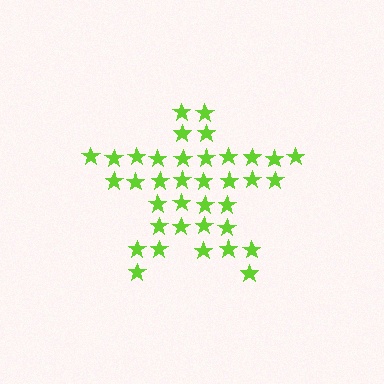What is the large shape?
The large shape is a star.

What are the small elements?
The small elements are stars.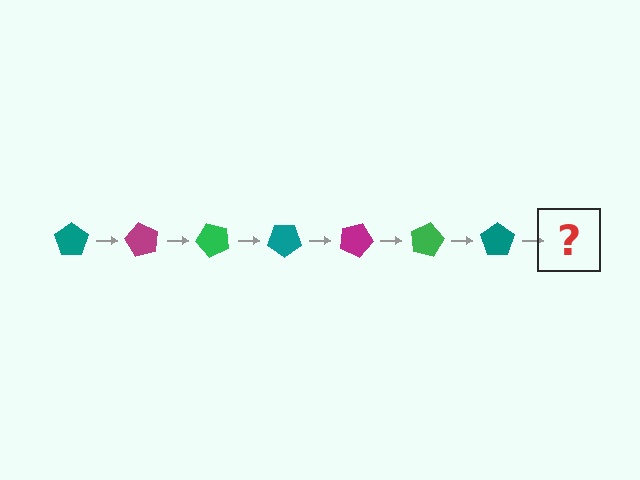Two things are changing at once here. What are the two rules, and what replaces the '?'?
The two rules are that it rotates 60 degrees each step and the color cycles through teal, magenta, and green. The '?' should be a magenta pentagon, rotated 420 degrees from the start.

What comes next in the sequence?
The next element should be a magenta pentagon, rotated 420 degrees from the start.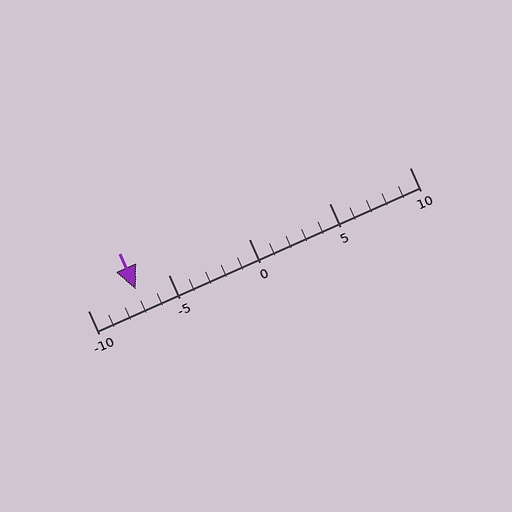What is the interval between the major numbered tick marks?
The major tick marks are spaced 5 units apart.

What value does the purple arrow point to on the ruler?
The purple arrow points to approximately -7.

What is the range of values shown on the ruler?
The ruler shows values from -10 to 10.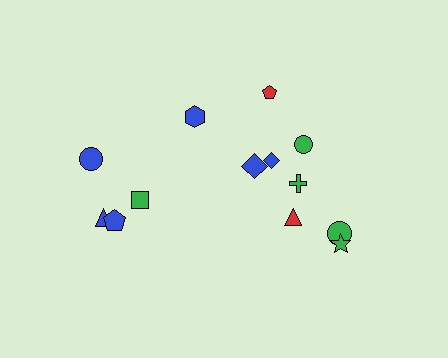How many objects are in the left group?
There are 5 objects.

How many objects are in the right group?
There are 8 objects.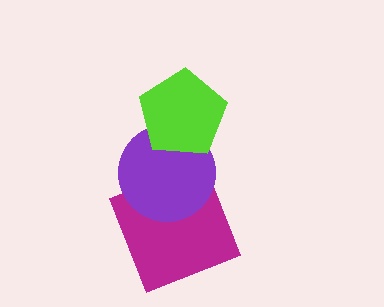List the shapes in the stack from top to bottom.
From top to bottom: the lime pentagon, the purple circle, the magenta square.